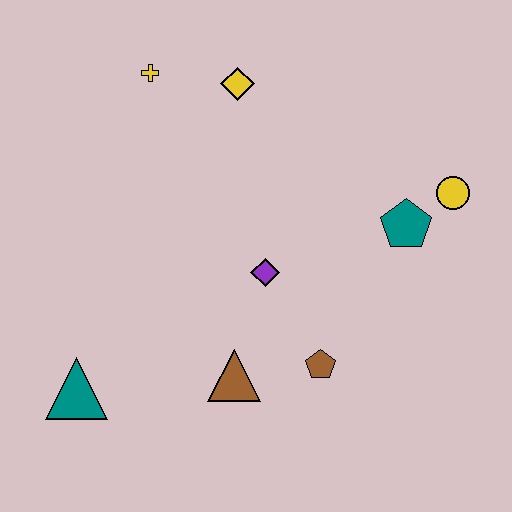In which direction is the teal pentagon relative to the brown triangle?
The teal pentagon is to the right of the brown triangle.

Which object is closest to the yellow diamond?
The yellow cross is closest to the yellow diamond.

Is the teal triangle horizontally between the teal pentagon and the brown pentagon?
No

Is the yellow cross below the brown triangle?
No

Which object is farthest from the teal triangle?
The yellow circle is farthest from the teal triangle.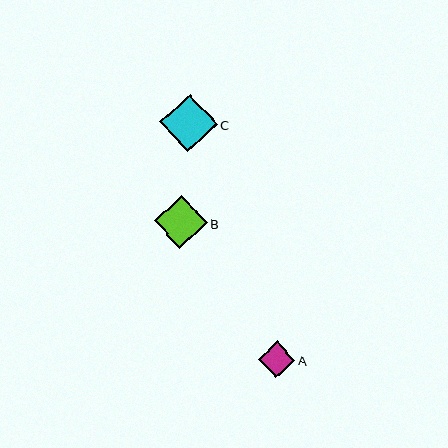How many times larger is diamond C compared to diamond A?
Diamond C is approximately 1.6 times the size of diamond A.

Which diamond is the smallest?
Diamond A is the smallest with a size of approximately 36 pixels.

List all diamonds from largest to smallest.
From largest to smallest: C, B, A.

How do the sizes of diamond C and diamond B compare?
Diamond C and diamond B are approximately the same size.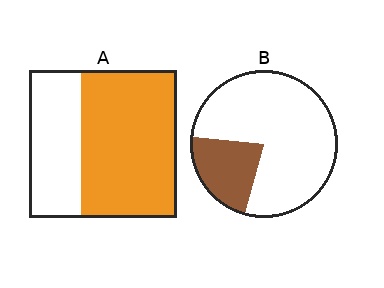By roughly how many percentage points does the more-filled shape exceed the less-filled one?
By roughly 40 percentage points (A over B).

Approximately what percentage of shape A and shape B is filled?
A is approximately 65% and B is approximately 20%.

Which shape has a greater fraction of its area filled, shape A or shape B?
Shape A.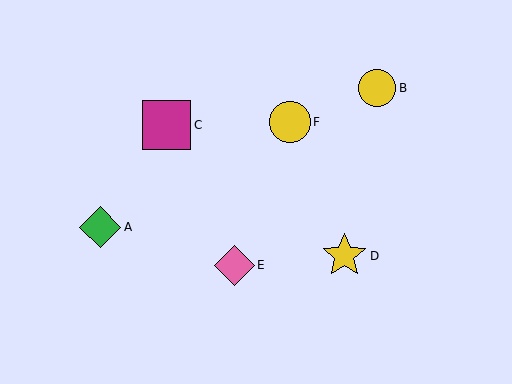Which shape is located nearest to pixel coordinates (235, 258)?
The pink diamond (labeled E) at (234, 265) is nearest to that location.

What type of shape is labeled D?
Shape D is a yellow star.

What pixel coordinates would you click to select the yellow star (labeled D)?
Click at (344, 256) to select the yellow star D.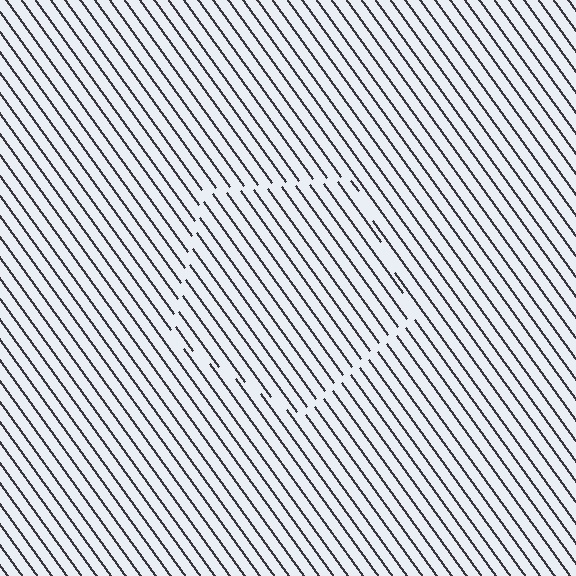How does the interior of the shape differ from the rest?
The interior of the shape contains the same grating, shifted by half a period — the contour is defined by the phase discontinuity where line-ends from the inner and outer gratings abut.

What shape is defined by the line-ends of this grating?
An illusory pentagon. The interior of the shape contains the same grating, shifted by half a period — the contour is defined by the phase discontinuity where line-ends from the inner and outer gratings abut.